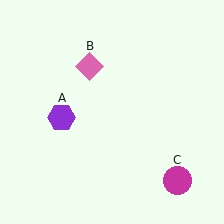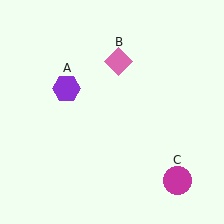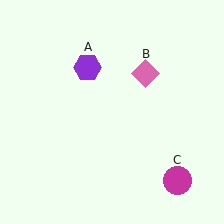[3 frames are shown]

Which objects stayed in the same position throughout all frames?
Magenta circle (object C) remained stationary.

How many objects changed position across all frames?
2 objects changed position: purple hexagon (object A), pink diamond (object B).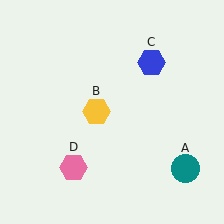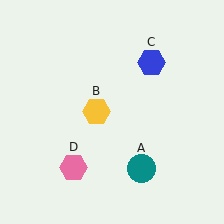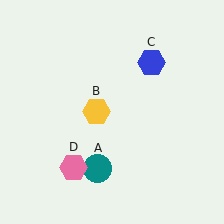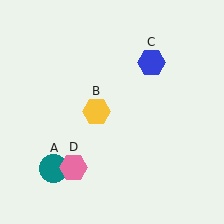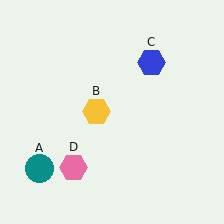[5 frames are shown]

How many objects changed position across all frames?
1 object changed position: teal circle (object A).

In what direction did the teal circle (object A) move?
The teal circle (object A) moved left.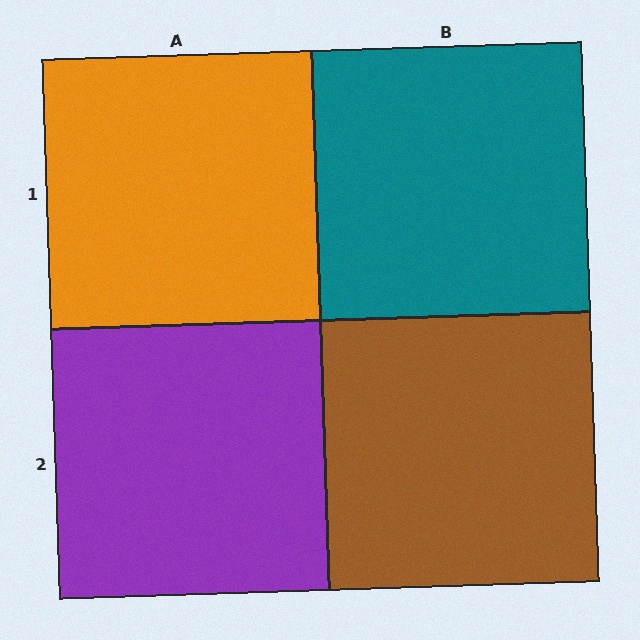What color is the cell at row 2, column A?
Purple.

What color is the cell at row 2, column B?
Brown.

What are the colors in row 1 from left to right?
Orange, teal.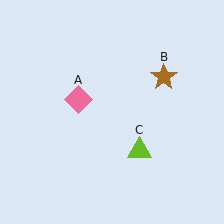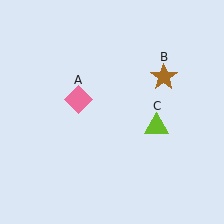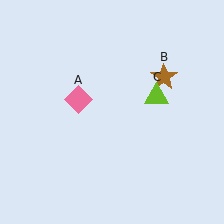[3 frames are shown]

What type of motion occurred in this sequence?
The lime triangle (object C) rotated counterclockwise around the center of the scene.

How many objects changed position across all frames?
1 object changed position: lime triangle (object C).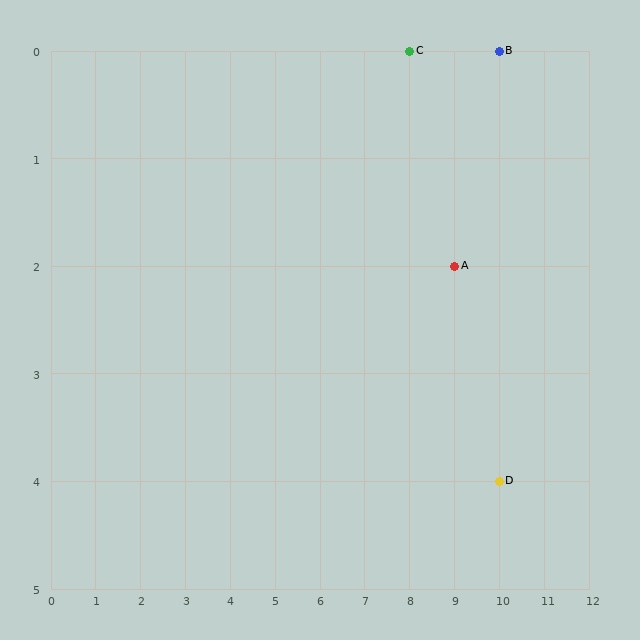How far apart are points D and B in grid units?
Points D and B are 4 rows apart.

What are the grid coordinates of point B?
Point B is at grid coordinates (10, 0).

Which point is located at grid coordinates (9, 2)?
Point A is at (9, 2).